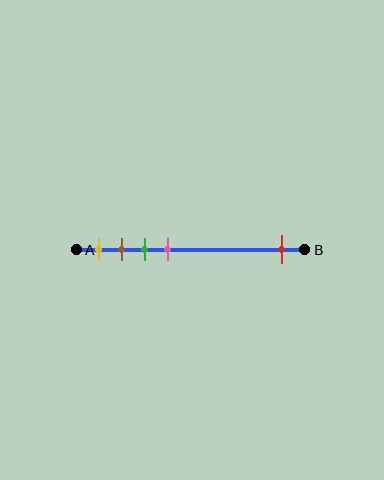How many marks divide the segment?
There are 5 marks dividing the segment.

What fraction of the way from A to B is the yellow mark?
The yellow mark is approximately 10% (0.1) of the way from A to B.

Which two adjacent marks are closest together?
The brown and green marks are the closest adjacent pair.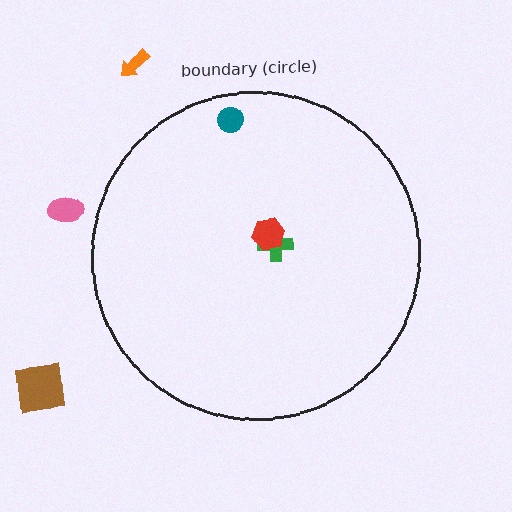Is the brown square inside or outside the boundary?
Outside.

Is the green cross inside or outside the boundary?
Inside.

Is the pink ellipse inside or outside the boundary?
Outside.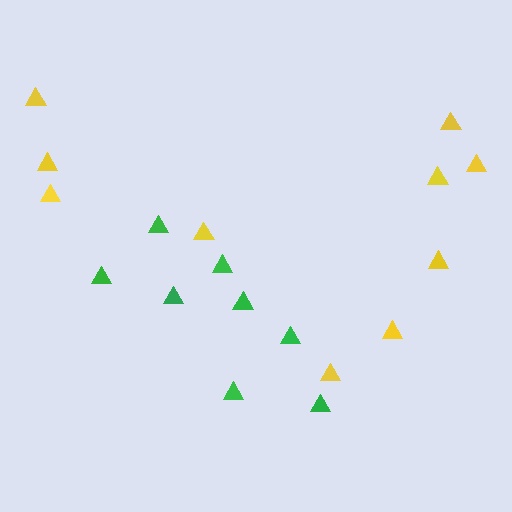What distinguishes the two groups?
There are 2 groups: one group of green triangles (8) and one group of yellow triangles (10).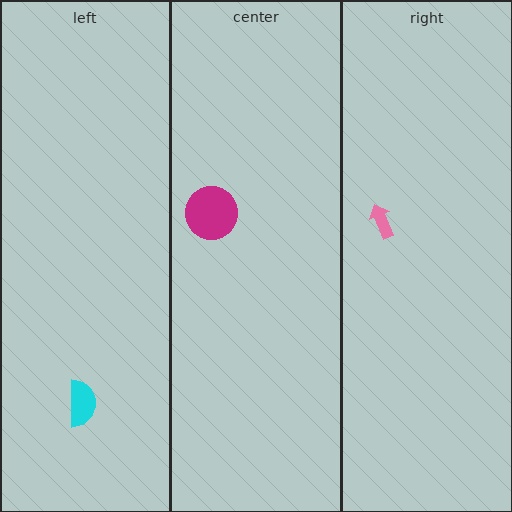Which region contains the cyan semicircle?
The left region.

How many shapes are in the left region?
1.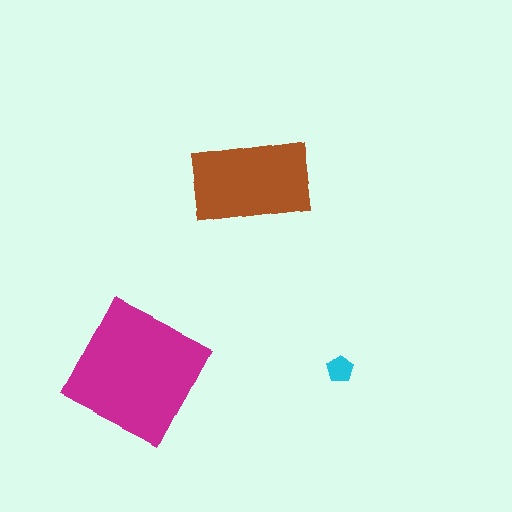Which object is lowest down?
The magenta square is bottommost.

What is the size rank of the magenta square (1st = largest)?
1st.